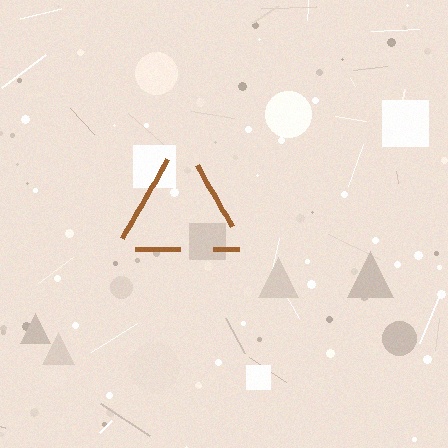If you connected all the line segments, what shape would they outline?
They would outline a triangle.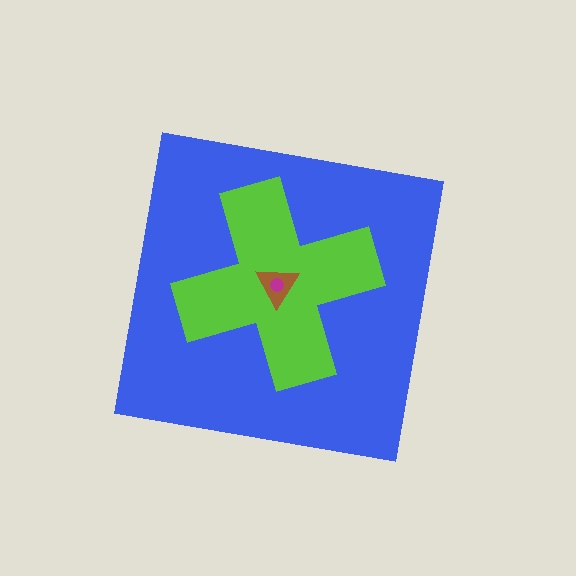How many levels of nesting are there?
4.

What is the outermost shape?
The blue square.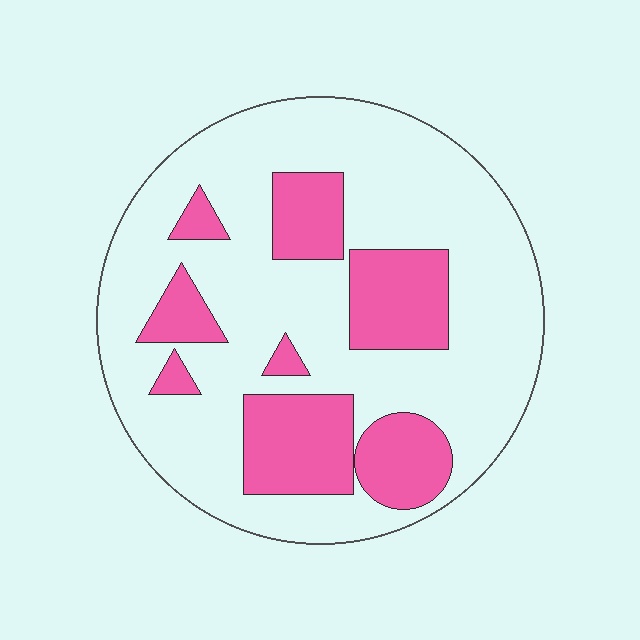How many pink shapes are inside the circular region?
8.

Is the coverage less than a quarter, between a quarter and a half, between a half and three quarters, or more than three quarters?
Between a quarter and a half.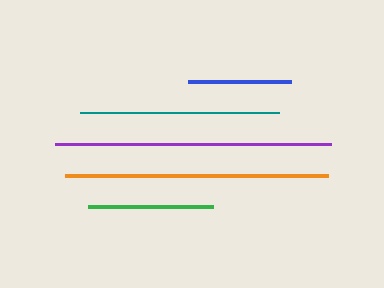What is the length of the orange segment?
The orange segment is approximately 263 pixels long.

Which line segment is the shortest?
The blue line is the shortest at approximately 103 pixels.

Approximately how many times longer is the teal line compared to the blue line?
The teal line is approximately 1.9 times the length of the blue line.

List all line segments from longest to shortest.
From longest to shortest: purple, orange, teal, green, blue.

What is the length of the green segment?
The green segment is approximately 125 pixels long.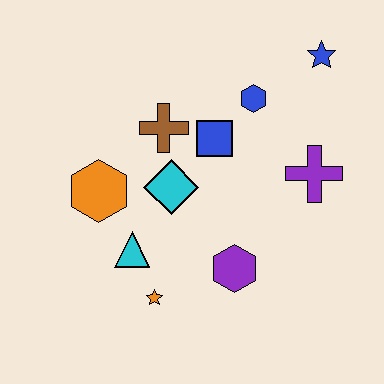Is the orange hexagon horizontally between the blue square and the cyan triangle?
No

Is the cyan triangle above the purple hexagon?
Yes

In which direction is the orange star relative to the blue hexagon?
The orange star is below the blue hexagon.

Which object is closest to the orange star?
The cyan triangle is closest to the orange star.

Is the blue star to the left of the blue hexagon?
No